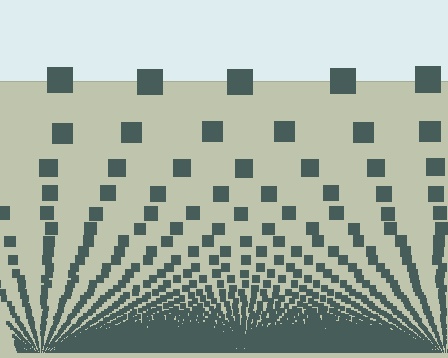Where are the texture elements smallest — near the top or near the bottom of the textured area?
Near the bottom.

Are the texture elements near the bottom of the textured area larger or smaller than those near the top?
Smaller. The gradient is inverted — elements near the bottom are smaller and denser.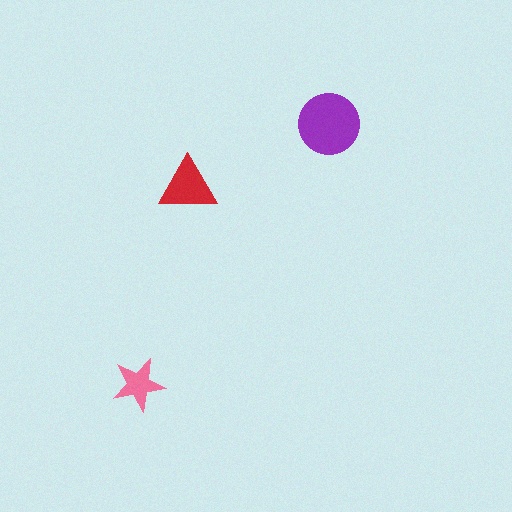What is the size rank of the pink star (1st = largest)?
3rd.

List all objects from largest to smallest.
The purple circle, the red triangle, the pink star.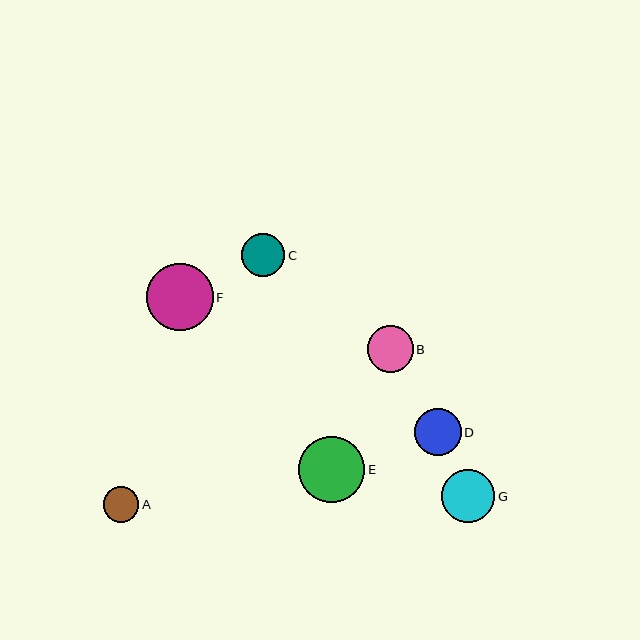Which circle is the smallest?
Circle A is the smallest with a size of approximately 36 pixels.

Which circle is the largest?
Circle F is the largest with a size of approximately 67 pixels.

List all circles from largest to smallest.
From largest to smallest: F, E, G, D, B, C, A.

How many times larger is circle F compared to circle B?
Circle F is approximately 1.4 times the size of circle B.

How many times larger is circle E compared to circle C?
Circle E is approximately 1.5 times the size of circle C.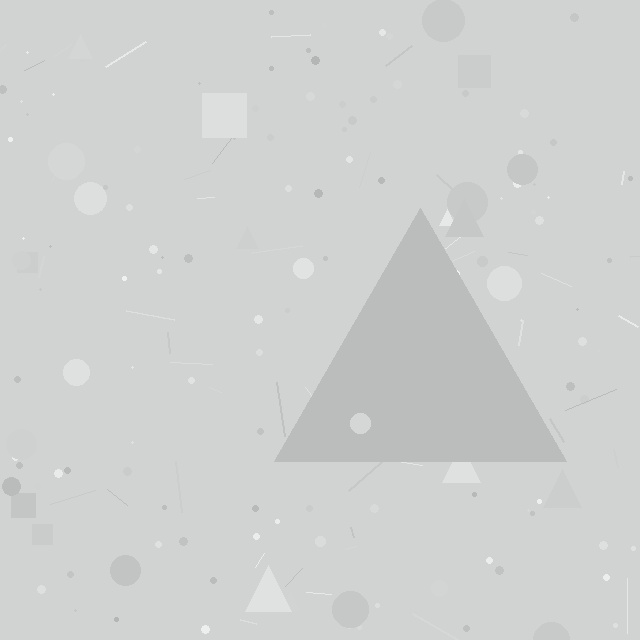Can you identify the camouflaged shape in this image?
The camouflaged shape is a triangle.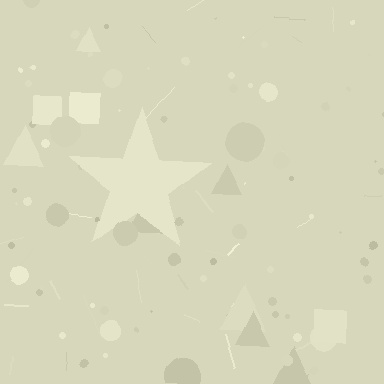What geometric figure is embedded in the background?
A star is embedded in the background.